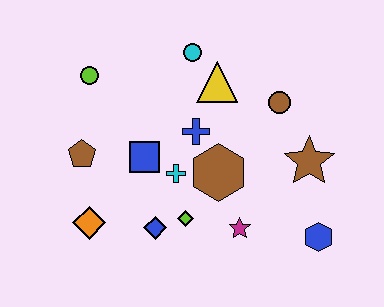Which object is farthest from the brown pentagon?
The blue hexagon is farthest from the brown pentagon.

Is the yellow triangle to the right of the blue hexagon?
No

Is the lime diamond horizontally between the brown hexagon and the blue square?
Yes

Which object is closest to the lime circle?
The brown pentagon is closest to the lime circle.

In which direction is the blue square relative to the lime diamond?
The blue square is above the lime diamond.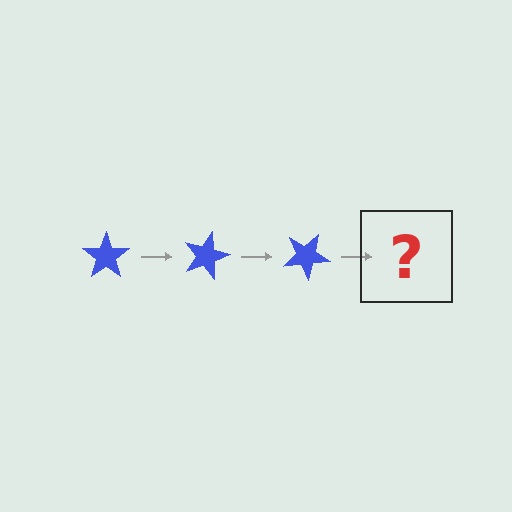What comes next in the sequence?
The next element should be a blue star rotated 45 degrees.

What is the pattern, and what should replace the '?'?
The pattern is that the star rotates 15 degrees each step. The '?' should be a blue star rotated 45 degrees.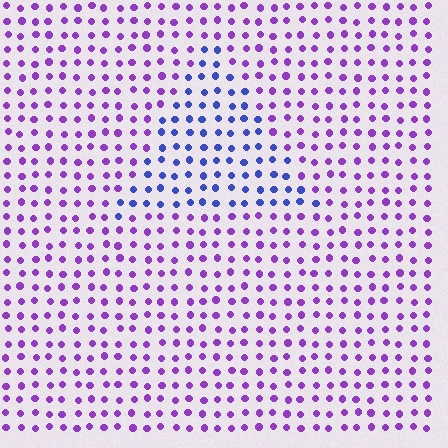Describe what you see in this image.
The image is filled with small purple elements in a uniform arrangement. A triangle-shaped region is visible where the elements are tinted to a slightly different hue, forming a subtle color boundary.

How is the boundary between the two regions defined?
The boundary is defined purely by a slight shift in hue (about 47 degrees). Spacing, size, and orientation are identical on both sides.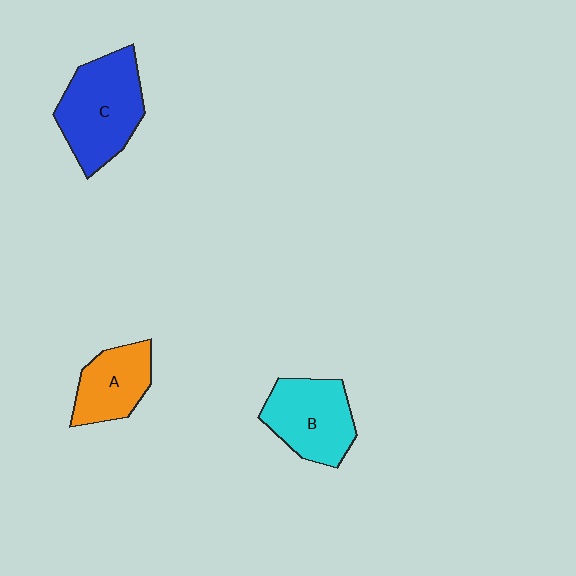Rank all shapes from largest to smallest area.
From largest to smallest: C (blue), B (cyan), A (orange).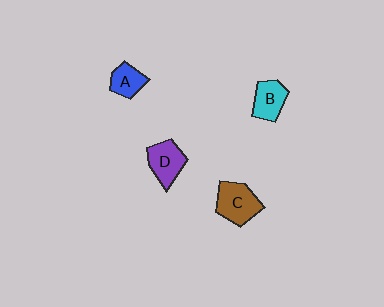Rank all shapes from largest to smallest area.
From largest to smallest: C (brown), D (purple), B (cyan), A (blue).